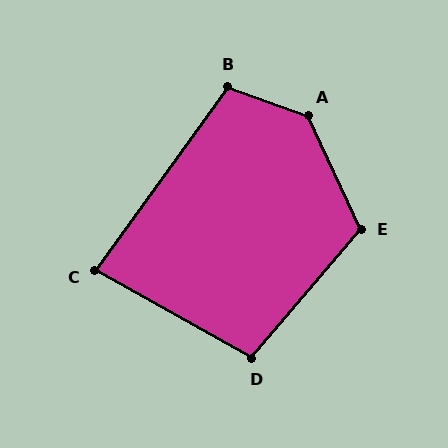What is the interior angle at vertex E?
Approximately 115 degrees (obtuse).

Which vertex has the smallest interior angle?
C, at approximately 83 degrees.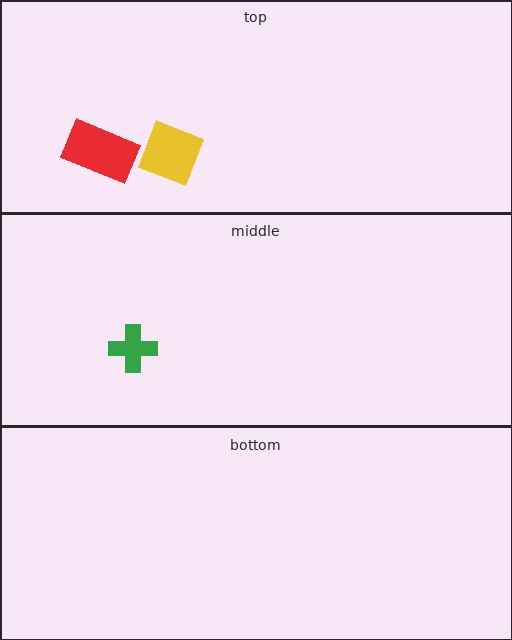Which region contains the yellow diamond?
The top region.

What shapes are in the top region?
The red rectangle, the yellow diamond.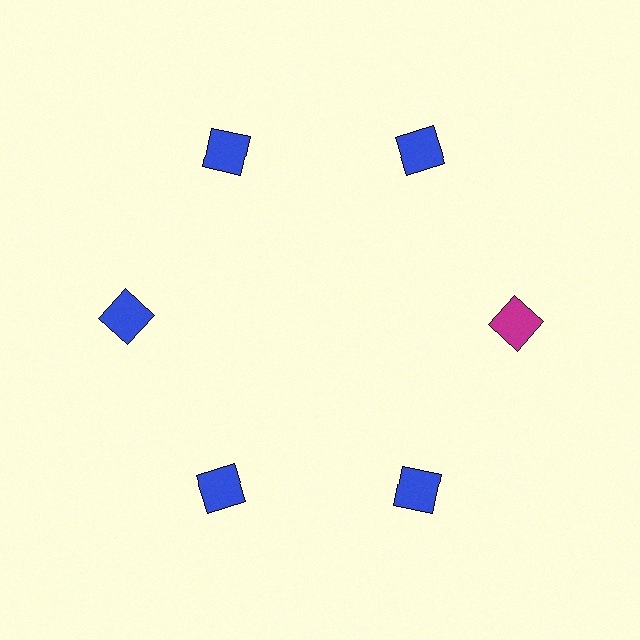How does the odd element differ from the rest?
It has a different color: magenta instead of blue.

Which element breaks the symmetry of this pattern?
The magenta square at roughly the 3 o'clock position breaks the symmetry. All other shapes are blue squares.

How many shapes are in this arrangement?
There are 6 shapes arranged in a ring pattern.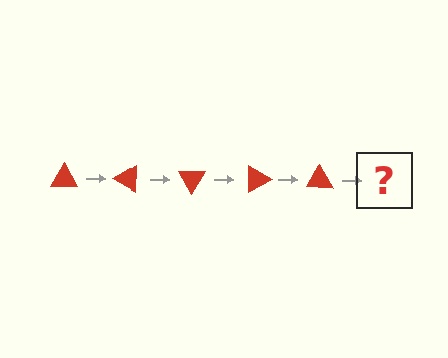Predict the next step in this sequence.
The next step is a red triangle rotated 150 degrees.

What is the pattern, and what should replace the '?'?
The pattern is that the triangle rotates 30 degrees each step. The '?' should be a red triangle rotated 150 degrees.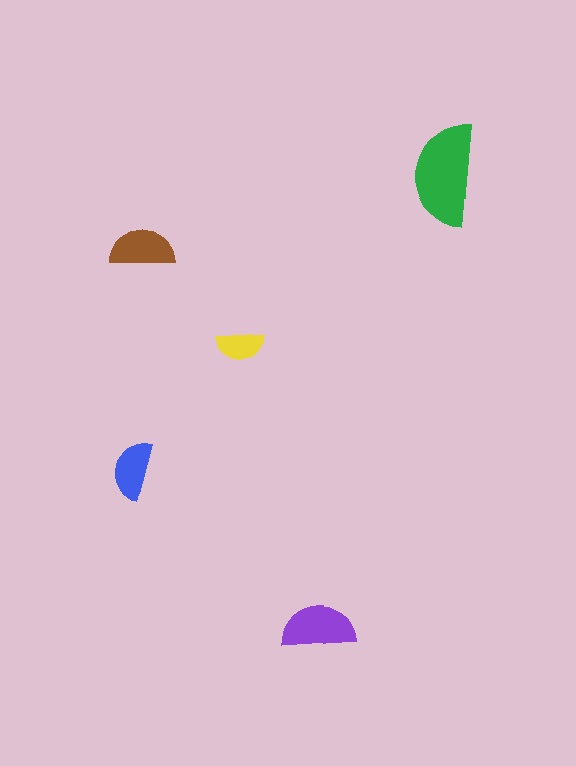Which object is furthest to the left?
The blue semicircle is leftmost.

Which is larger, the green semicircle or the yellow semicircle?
The green one.